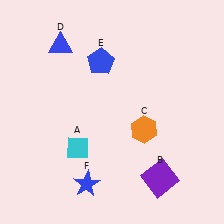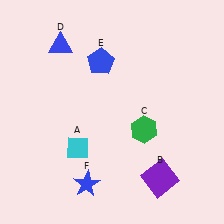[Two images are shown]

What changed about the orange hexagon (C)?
In Image 1, C is orange. In Image 2, it changed to green.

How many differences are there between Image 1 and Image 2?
There is 1 difference between the two images.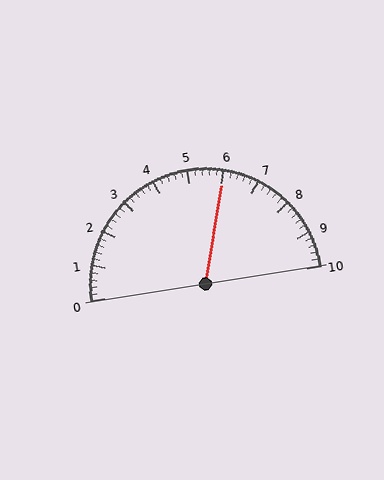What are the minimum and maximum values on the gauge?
The gauge ranges from 0 to 10.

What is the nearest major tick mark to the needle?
The nearest major tick mark is 6.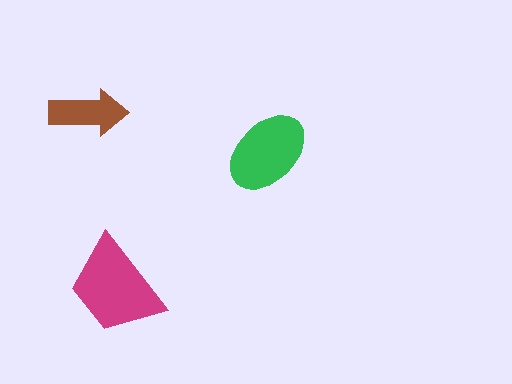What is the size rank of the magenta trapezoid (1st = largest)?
1st.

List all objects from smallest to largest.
The brown arrow, the green ellipse, the magenta trapezoid.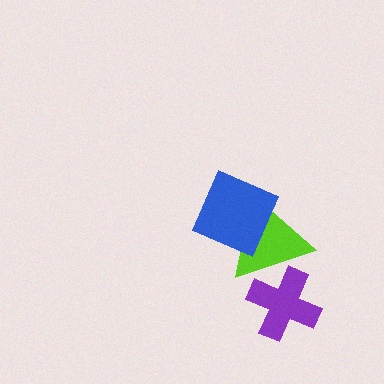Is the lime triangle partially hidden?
Yes, it is partially covered by another shape.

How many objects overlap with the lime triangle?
2 objects overlap with the lime triangle.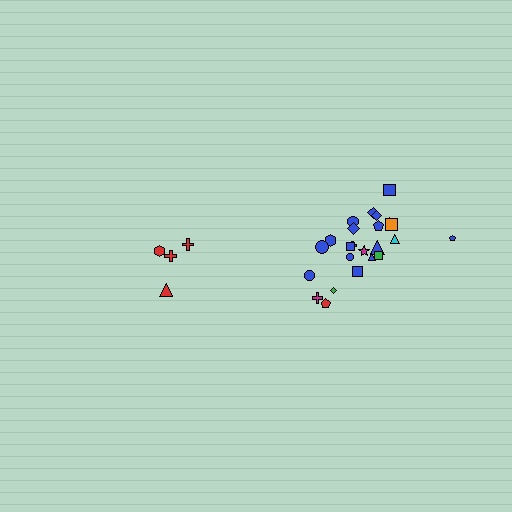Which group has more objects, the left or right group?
The right group.